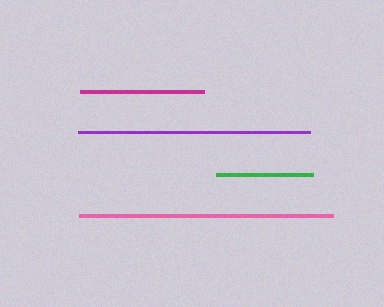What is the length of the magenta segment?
The magenta segment is approximately 124 pixels long.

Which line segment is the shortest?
The green line is the shortest at approximately 97 pixels.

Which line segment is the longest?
The pink line is the longest at approximately 254 pixels.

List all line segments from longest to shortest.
From longest to shortest: pink, purple, magenta, green.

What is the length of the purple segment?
The purple segment is approximately 232 pixels long.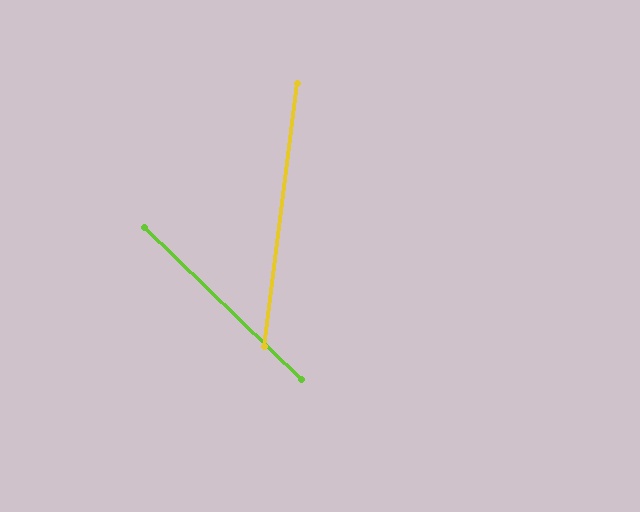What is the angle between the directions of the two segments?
Approximately 53 degrees.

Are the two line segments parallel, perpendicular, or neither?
Neither parallel nor perpendicular — they differ by about 53°.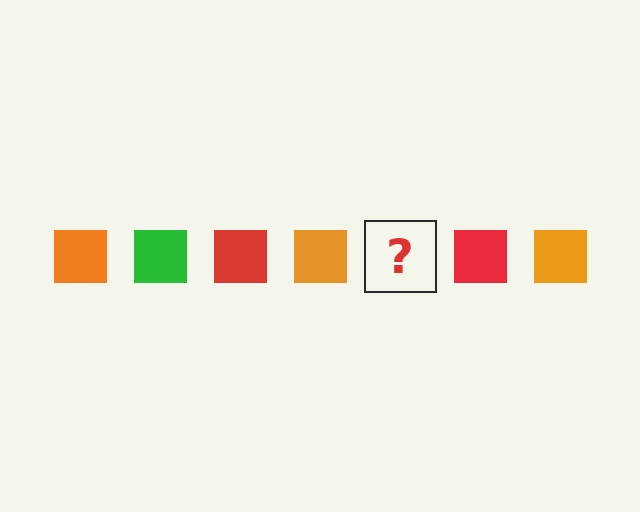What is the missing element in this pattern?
The missing element is a green square.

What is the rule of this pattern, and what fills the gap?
The rule is that the pattern cycles through orange, green, red squares. The gap should be filled with a green square.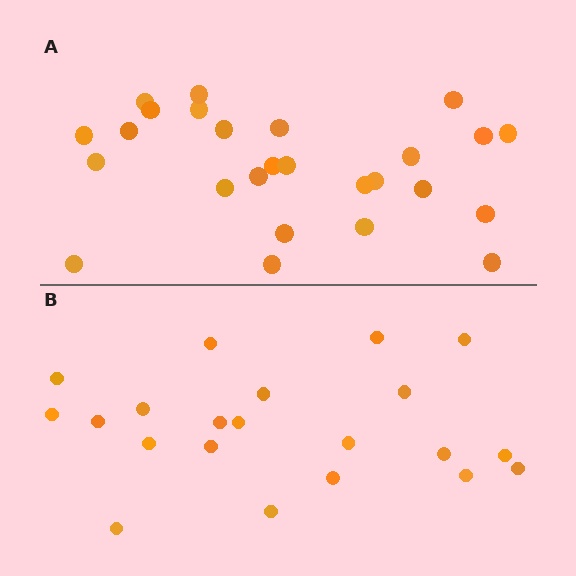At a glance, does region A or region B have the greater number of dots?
Region A (the top region) has more dots.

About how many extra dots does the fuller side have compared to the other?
Region A has about 5 more dots than region B.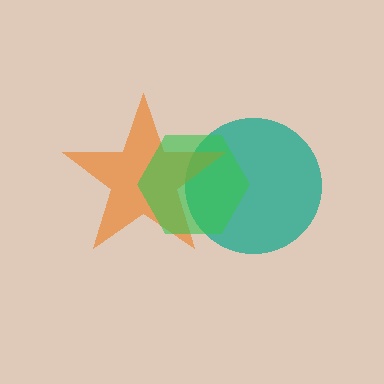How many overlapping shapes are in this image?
There are 3 overlapping shapes in the image.